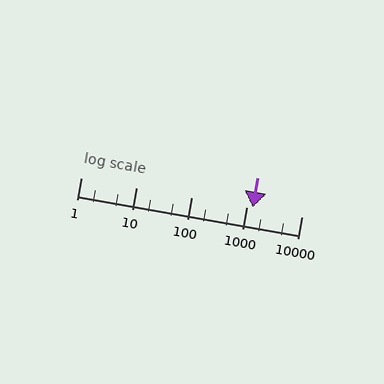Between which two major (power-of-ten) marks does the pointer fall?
The pointer is between 1000 and 10000.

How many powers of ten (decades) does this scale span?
The scale spans 4 decades, from 1 to 10000.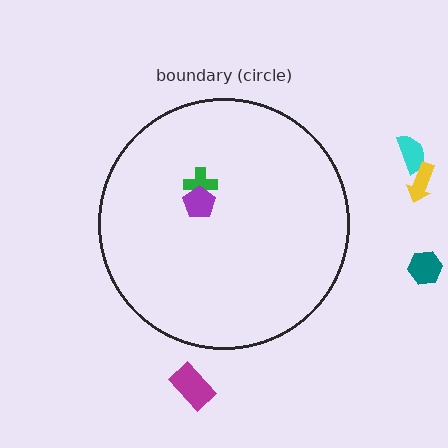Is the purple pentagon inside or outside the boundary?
Inside.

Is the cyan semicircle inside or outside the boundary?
Outside.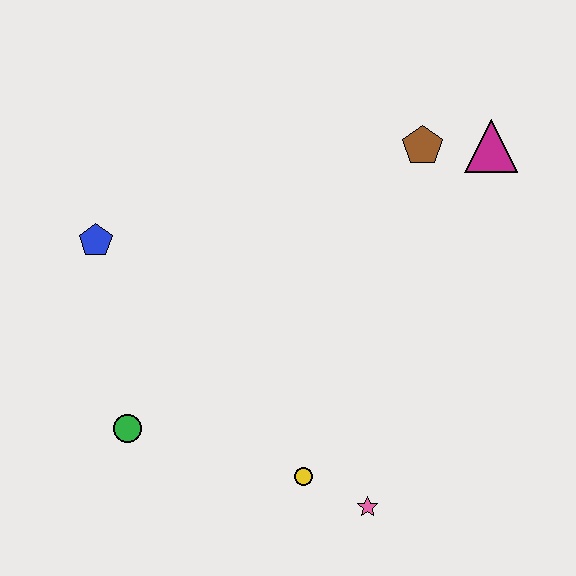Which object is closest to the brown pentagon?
The magenta triangle is closest to the brown pentagon.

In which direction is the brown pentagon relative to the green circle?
The brown pentagon is to the right of the green circle.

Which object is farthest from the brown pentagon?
The green circle is farthest from the brown pentagon.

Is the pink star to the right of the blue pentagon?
Yes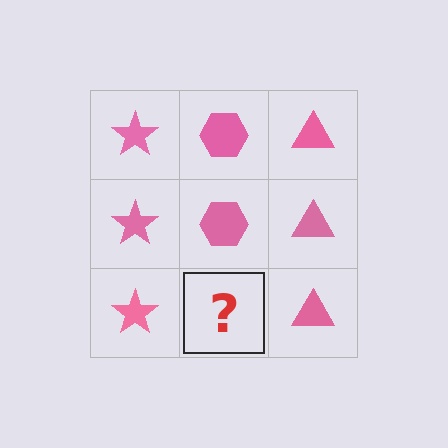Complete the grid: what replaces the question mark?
The question mark should be replaced with a pink hexagon.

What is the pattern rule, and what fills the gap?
The rule is that each column has a consistent shape. The gap should be filled with a pink hexagon.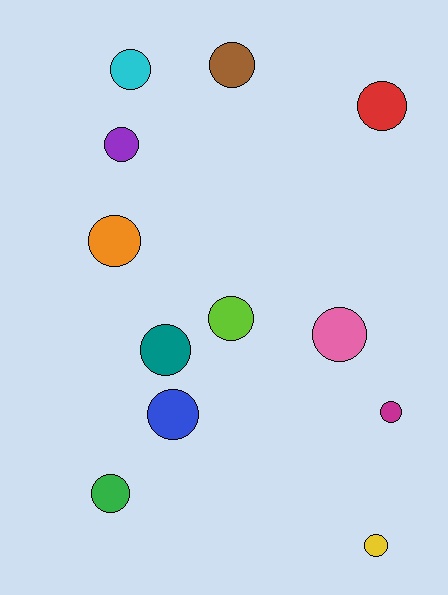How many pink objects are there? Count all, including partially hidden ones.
There is 1 pink object.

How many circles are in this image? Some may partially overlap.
There are 12 circles.